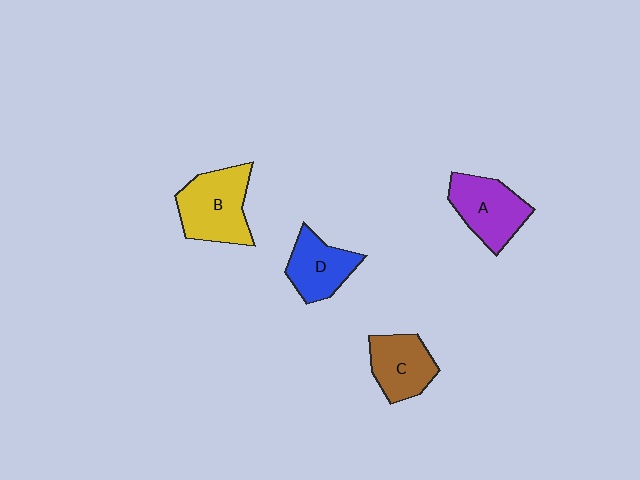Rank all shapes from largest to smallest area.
From largest to smallest: B (yellow), A (purple), C (brown), D (blue).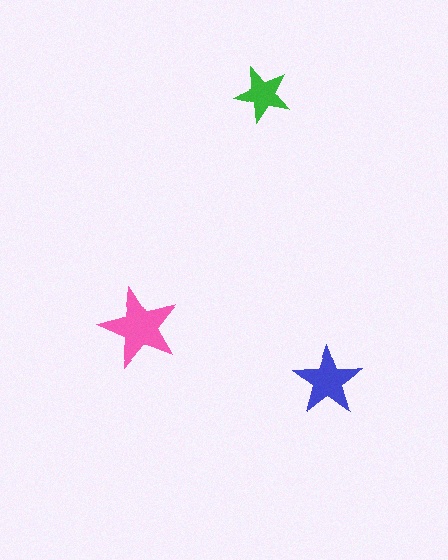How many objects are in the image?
There are 3 objects in the image.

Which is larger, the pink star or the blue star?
The pink one.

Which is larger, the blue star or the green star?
The blue one.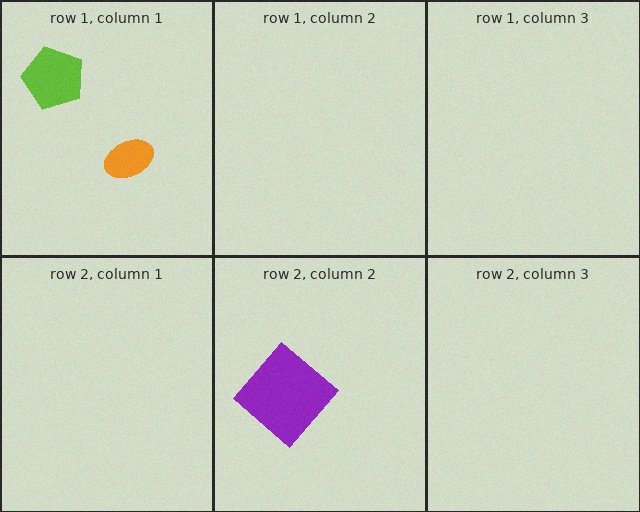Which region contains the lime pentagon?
The row 1, column 1 region.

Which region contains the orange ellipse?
The row 1, column 1 region.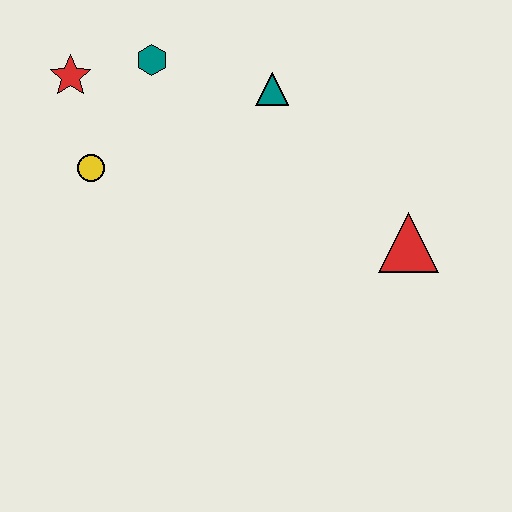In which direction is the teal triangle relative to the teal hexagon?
The teal triangle is to the right of the teal hexagon.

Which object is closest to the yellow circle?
The red star is closest to the yellow circle.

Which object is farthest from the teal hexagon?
The red triangle is farthest from the teal hexagon.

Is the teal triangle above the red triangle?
Yes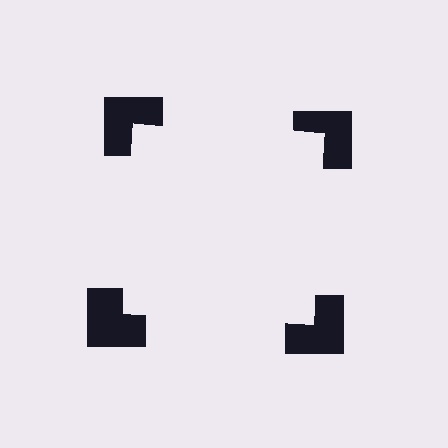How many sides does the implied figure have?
4 sides.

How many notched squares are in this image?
There are 4 — one at each vertex of the illusory square.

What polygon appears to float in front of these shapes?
An illusory square — its edges are inferred from the aligned wedge cuts in the notched squares, not physically drawn.